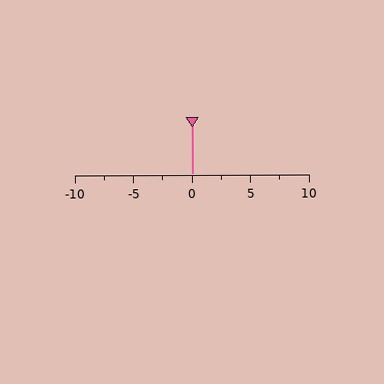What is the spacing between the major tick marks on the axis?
The major ticks are spaced 5 apart.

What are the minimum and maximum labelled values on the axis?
The axis runs from -10 to 10.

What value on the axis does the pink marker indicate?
The marker indicates approximately 0.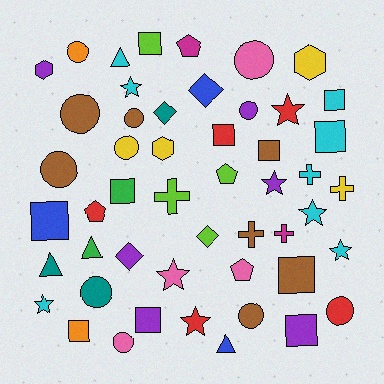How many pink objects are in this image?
There are 4 pink objects.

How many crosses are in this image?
There are 5 crosses.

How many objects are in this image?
There are 50 objects.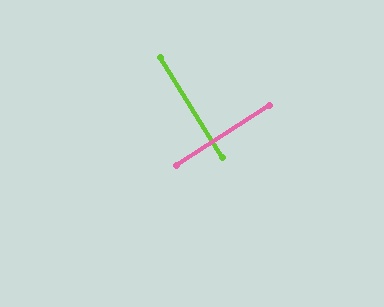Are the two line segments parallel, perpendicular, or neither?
Perpendicular — they meet at approximately 89°.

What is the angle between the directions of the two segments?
Approximately 89 degrees.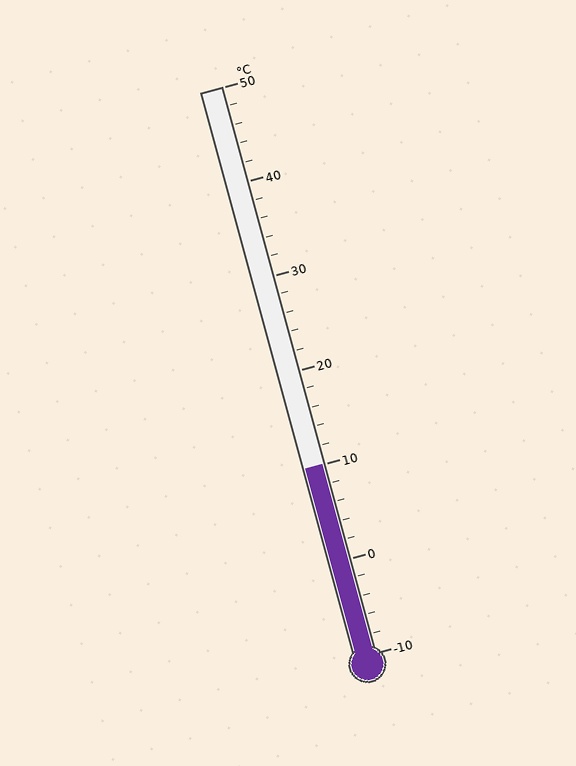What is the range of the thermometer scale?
The thermometer scale ranges from -10°C to 50°C.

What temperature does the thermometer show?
The thermometer shows approximately 10°C.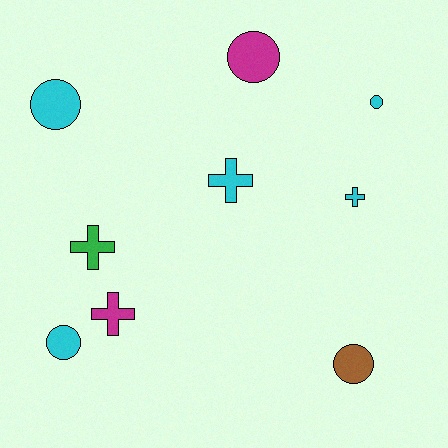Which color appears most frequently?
Cyan, with 5 objects.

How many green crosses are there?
There is 1 green cross.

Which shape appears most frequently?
Circle, with 5 objects.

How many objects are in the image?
There are 9 objects.